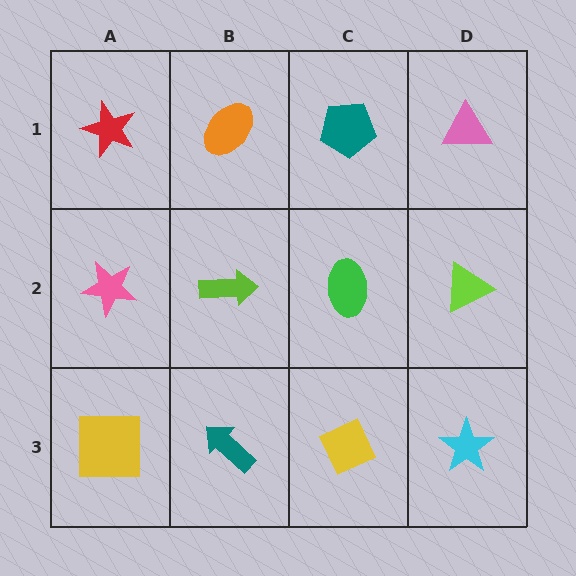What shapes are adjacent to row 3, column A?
A pink star (row 2, column A), a teal arrow (row 3, column B).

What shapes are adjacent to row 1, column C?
A green ellipse (row 2, column C), an orange ellipse (row 1, column B), a pink triangle (row 1, column D).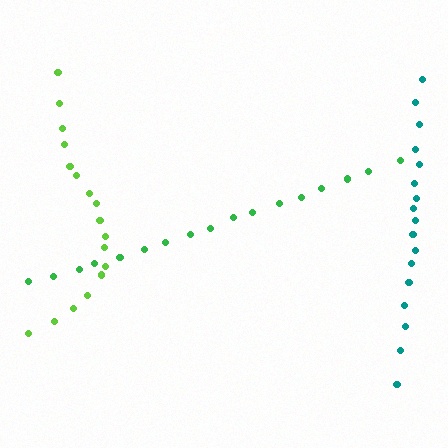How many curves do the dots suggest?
There are 3 distinct paths.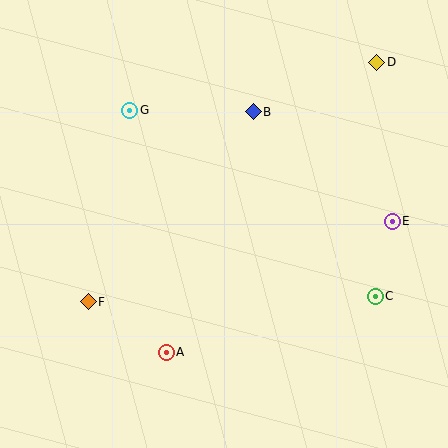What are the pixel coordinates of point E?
Point E is at (392, 221).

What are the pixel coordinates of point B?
Point B is at (253, 112).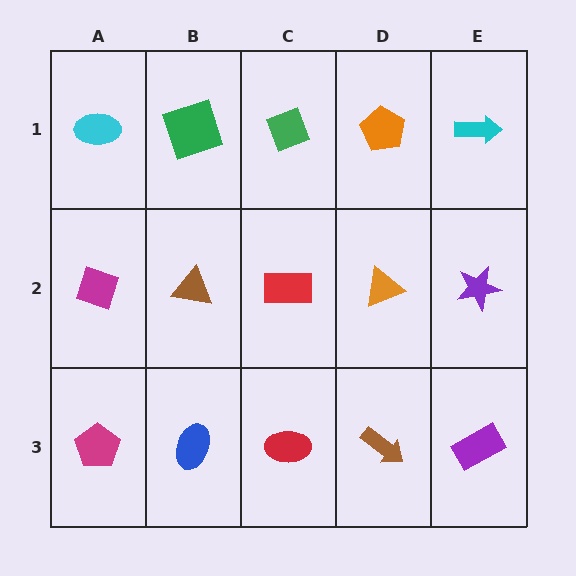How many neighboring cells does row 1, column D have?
3.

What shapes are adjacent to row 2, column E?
A cyan arrow (row 1, column E), a purple rectangle (row 3, column E), an orange triangle (row 2, column D).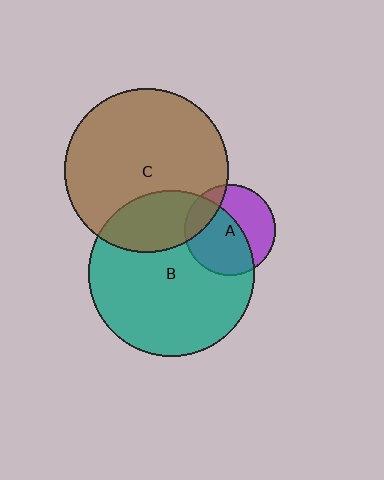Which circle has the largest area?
Circle B (teal).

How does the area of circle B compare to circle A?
Approximately 3.3 times.